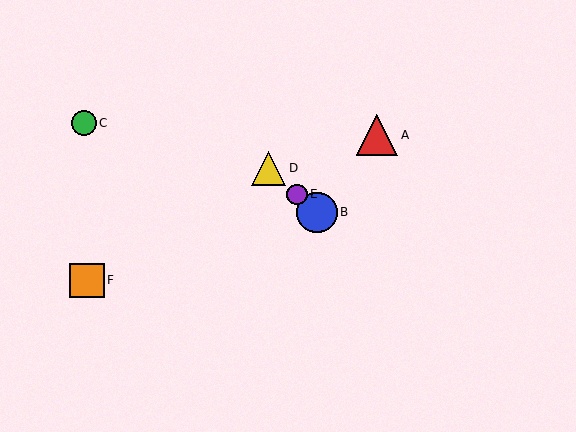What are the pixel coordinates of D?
Object D is at (269, 168).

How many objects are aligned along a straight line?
3 objects (B, D, E) are aligned along a straight line.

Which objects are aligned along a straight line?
Objects B, D, E are aligned along a straight line.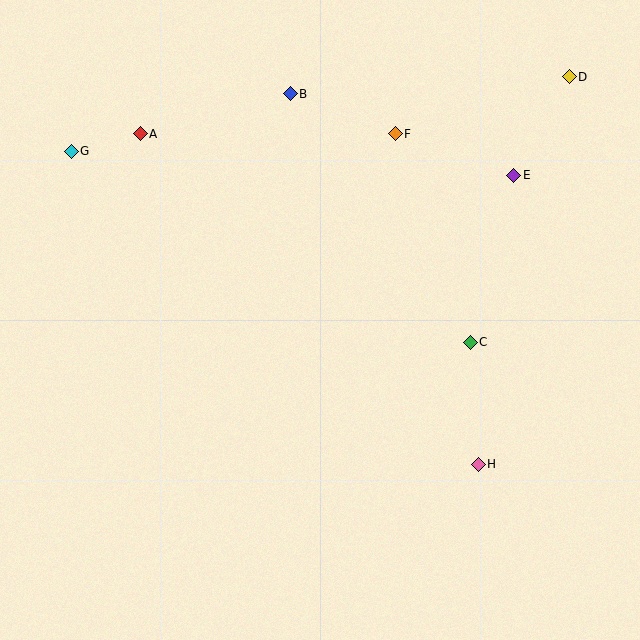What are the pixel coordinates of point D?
Point D is at (569, 77).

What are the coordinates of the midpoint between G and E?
The midpoint between G and E is at (292, 163).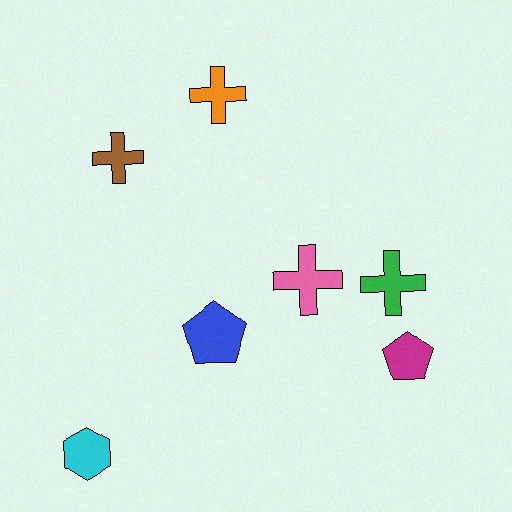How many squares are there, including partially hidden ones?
There are no squares.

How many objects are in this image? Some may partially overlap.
There are 7 objects.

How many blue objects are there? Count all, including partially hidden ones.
There is 1 blue object.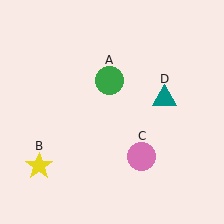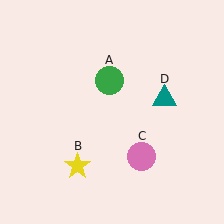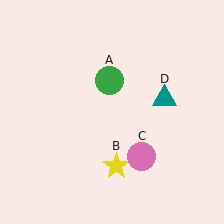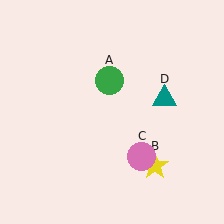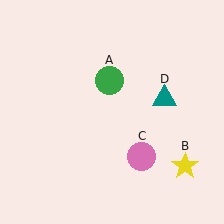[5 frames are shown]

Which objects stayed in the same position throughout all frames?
Green circle (object A) and pink circle (object C) and teal triangle (object D) remained stationary.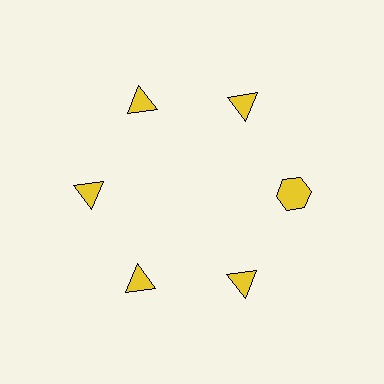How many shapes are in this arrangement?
There are 6 shapes arranged in a ring pattern.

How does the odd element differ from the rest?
It has a different shape: hexagon instead of triangle.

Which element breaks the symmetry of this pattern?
The yellow hexagon at roughly the 3 o'clock position breaks the symmetry. All other shapes are yellow triangles.